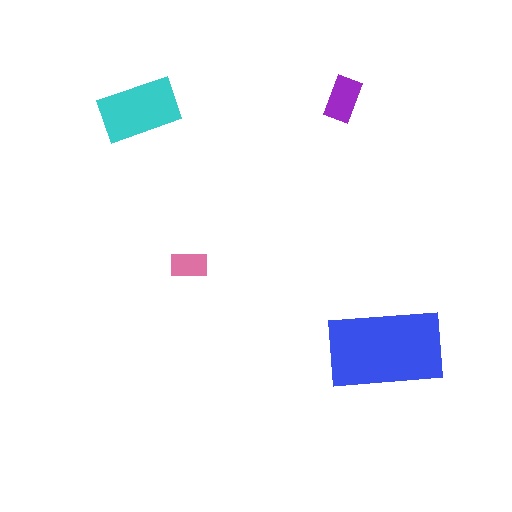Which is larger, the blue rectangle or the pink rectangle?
The blue one.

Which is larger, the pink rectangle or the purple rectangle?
The purple one.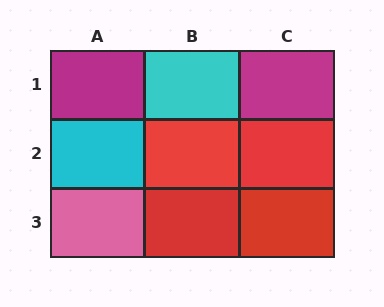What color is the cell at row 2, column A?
Cyan.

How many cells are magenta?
2 cells are magenta.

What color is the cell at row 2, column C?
Red.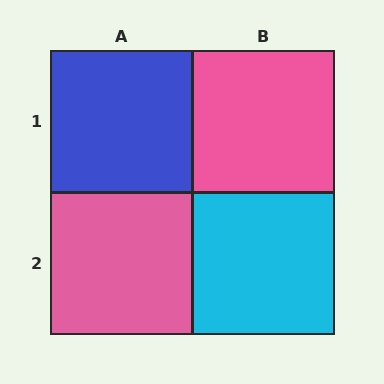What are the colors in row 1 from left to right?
Blue, pink.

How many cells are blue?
1 cell is blue.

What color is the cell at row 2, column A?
Pink.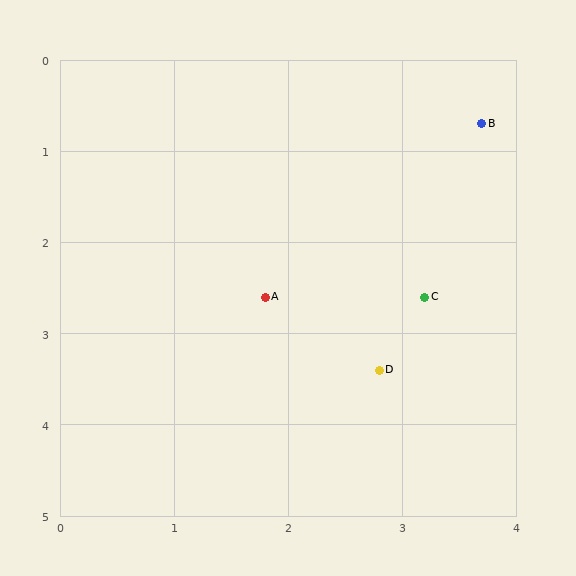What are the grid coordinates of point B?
Point B is at approximately (3.7, 0.7).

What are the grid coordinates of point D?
Point D is at approximately (2.8, 3.4).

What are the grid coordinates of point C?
Point C is at approximately (3.2, 2.6).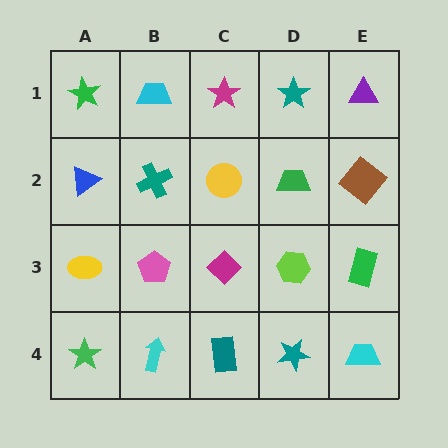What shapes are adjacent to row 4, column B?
A pink pentagon (row 3, column B), a green star (row 4, column A), a teal rectangle (row 4, column C).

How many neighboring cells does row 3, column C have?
4.